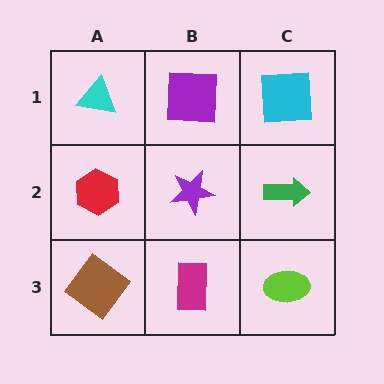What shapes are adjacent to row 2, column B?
A purple square (row 1, column B), a magenta rectangle (row 3, column B), a red hexagon (row 2, column A), a green arrow (row 2, column C).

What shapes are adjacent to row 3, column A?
A red hexagon (row 2, column A), a magenta rectangle (row 3, column B).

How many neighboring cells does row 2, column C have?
3.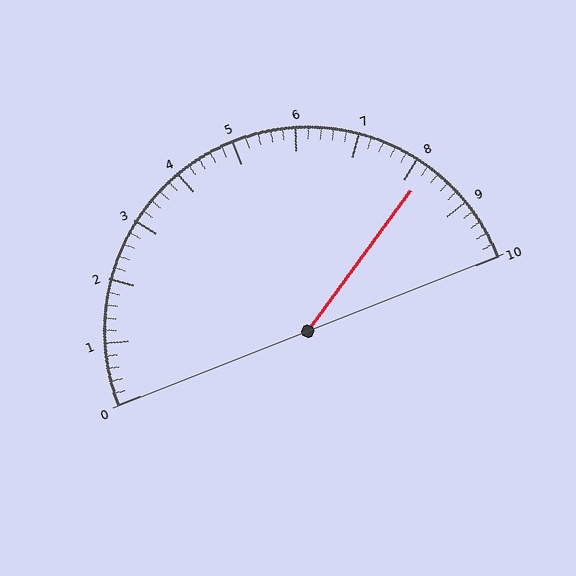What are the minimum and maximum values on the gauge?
The gauge ranges from 0 to 10.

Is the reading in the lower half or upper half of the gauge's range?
The reading is in the upper half of the range (0 to 10).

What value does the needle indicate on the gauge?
The needle indicates approximately 8.2.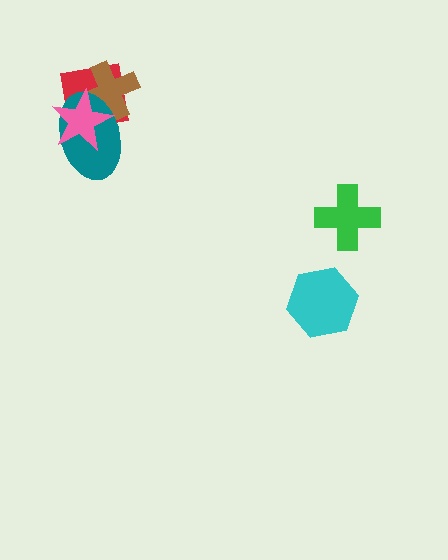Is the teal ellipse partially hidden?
Yes, it is partially covered by another shape.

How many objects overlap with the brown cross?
3 objects overlap with the brown cross.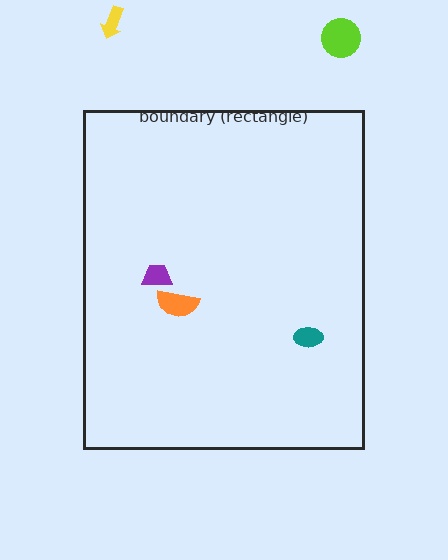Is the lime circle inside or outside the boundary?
Outside.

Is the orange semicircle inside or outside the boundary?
Inside.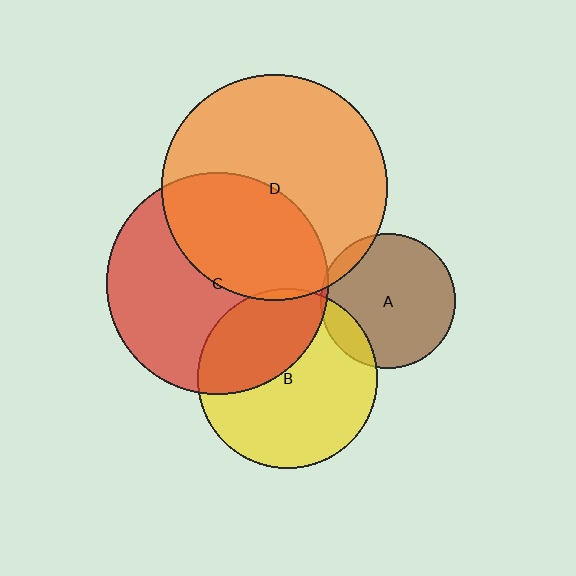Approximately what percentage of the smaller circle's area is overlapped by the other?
Approximately 15%.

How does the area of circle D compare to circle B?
Approximately 1.6 times.